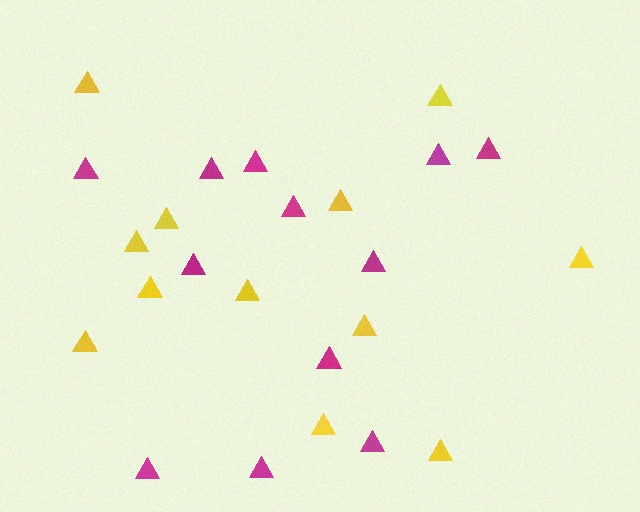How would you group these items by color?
There are 2 groups: one group of magenta triangles (12) and one group of yellow triangles (12).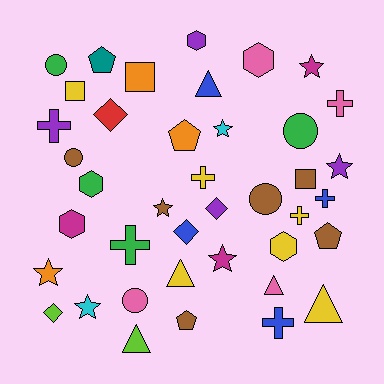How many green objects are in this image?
There are 4 green objects.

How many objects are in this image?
There are 40 objects.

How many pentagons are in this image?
There are 4 pentagons.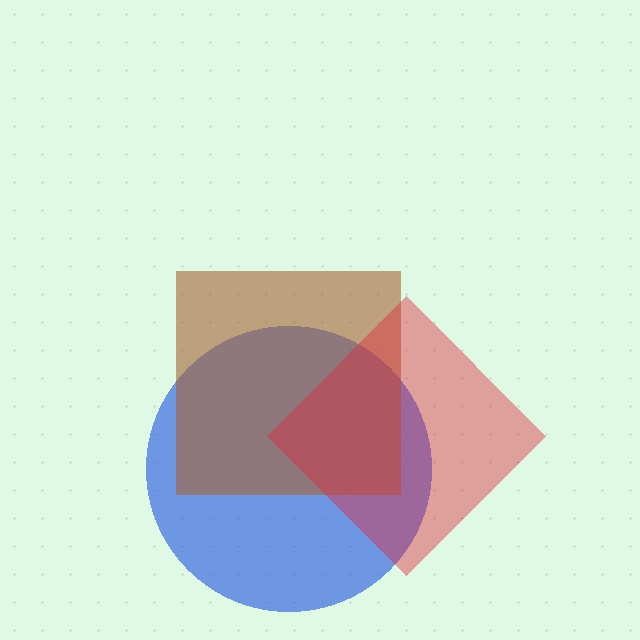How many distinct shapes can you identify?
There are 3 distinct shapes: a blue circle, a brown square, a red diamond.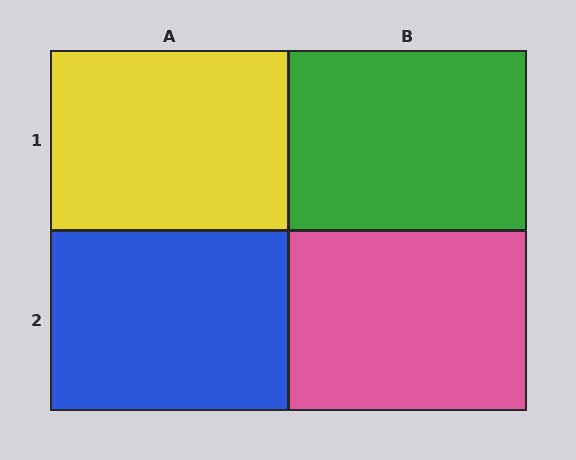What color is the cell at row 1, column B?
Green.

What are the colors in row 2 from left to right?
Blue, pink.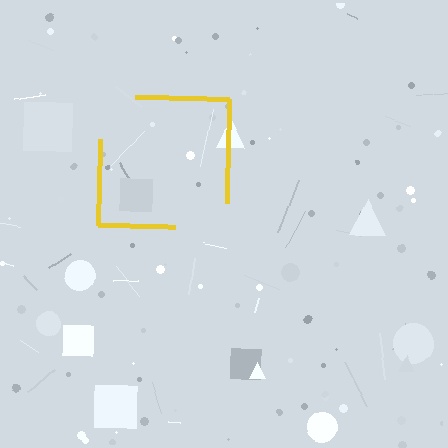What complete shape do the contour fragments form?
The contour fragments form a square.